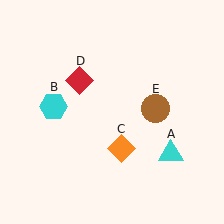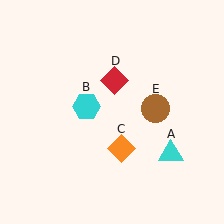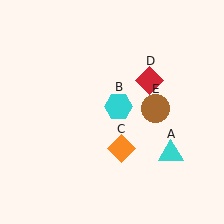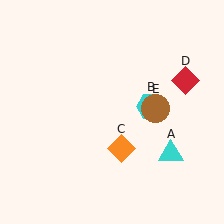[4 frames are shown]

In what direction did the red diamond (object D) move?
The red diamond (object D) moved right.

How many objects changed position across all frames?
2 objects changed position: cyan hexagon (object B), red diamond (object D).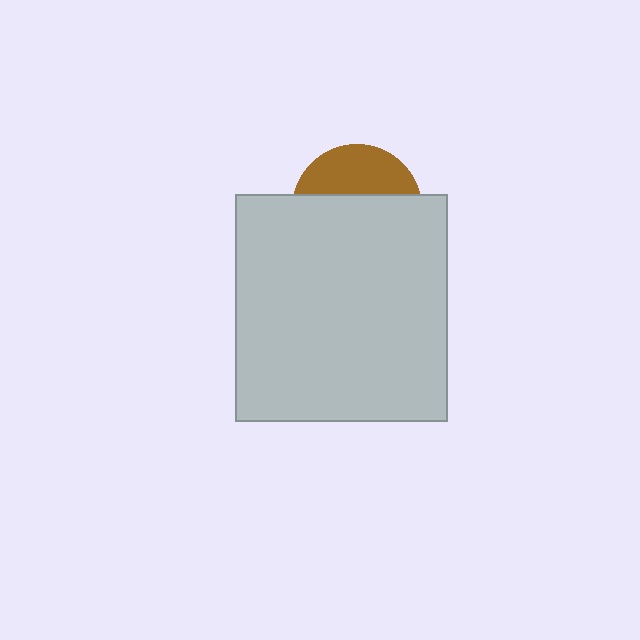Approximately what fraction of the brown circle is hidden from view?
Roughly 65% of the brown circle is hidden behind the light gray rectangle.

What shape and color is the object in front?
The object in front is a light gray rectangle.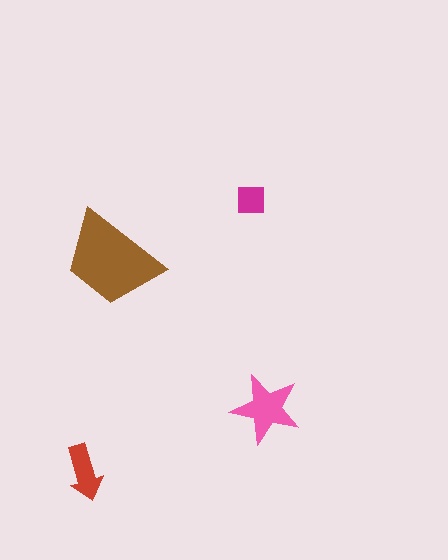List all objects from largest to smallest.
The brown trapezoid, the pink star, the red arrow, the magenta square.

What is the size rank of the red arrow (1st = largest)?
3rd.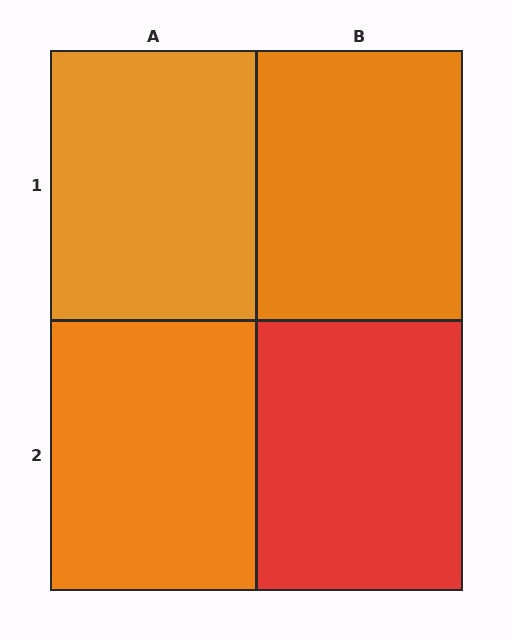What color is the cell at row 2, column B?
Red.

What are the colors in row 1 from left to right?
Orange, orange.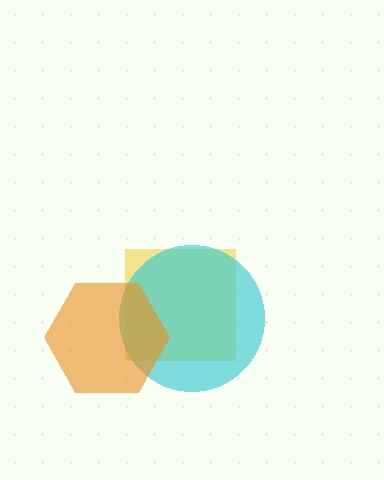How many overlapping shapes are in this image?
There are 3 overlapping shapes in the image.